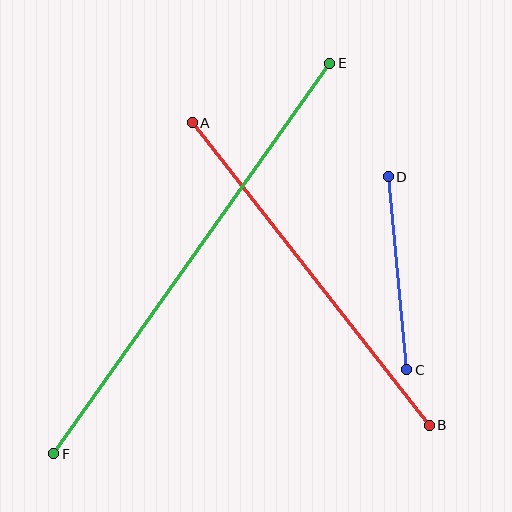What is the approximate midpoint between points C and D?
The midpoint is at approximately (397, 273) pixels.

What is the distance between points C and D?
The distance is approximately 194 pixels.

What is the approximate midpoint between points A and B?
The midpoint is at approximately (311, 274) pixels.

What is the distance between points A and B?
The distance is approximately 384 pixels.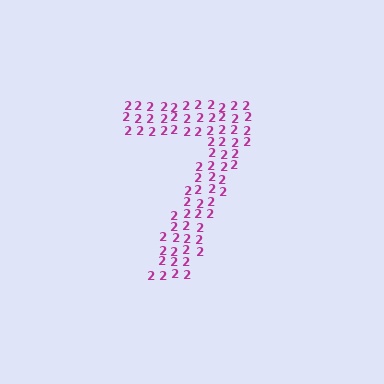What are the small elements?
The small elements are digit 2's.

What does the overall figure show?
The overall figure shows the digit 7.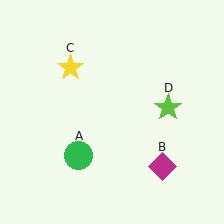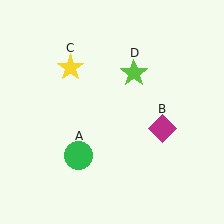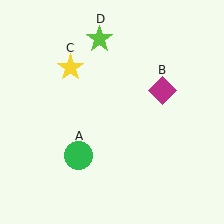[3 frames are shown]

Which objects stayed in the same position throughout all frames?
Green circle (object A) and yellow star (object C) remained stationary.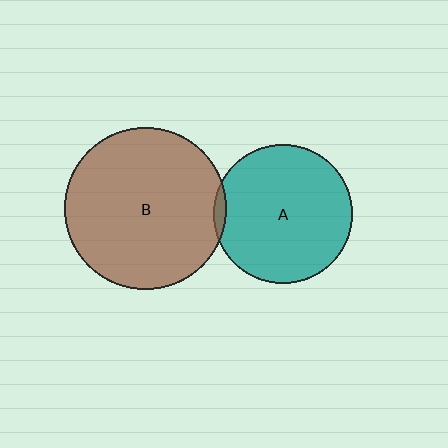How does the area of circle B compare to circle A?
Approximately 1.4 times.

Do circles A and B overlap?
Yes.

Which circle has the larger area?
Circle B (brown).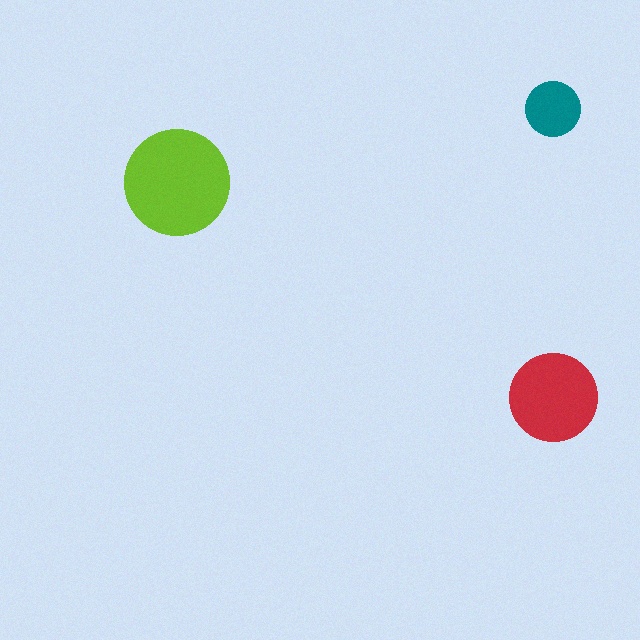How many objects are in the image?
There are 3 objects in the image.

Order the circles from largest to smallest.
the lime one, the red one, the teal one.